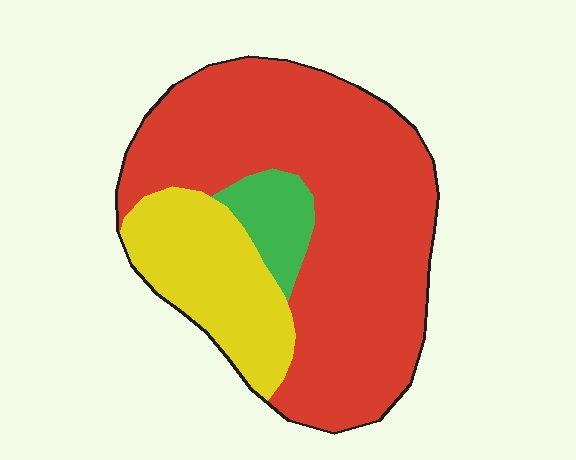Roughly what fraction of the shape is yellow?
Yellow takes up about one quarter (1/4) of the shape.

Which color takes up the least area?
Green, at roughly 10%.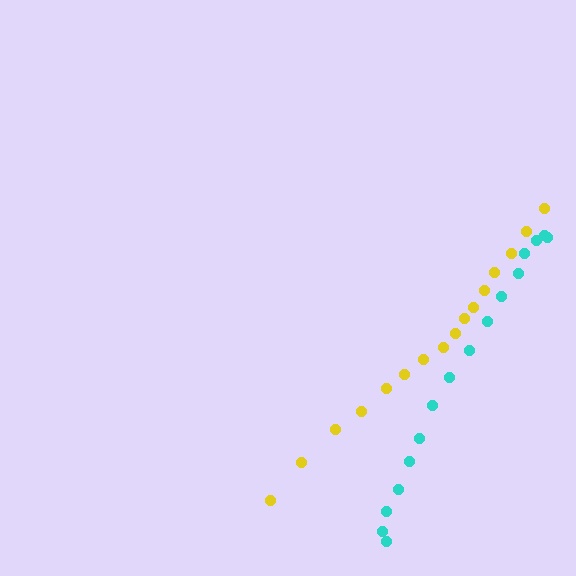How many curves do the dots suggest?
There are 2 distinct paths.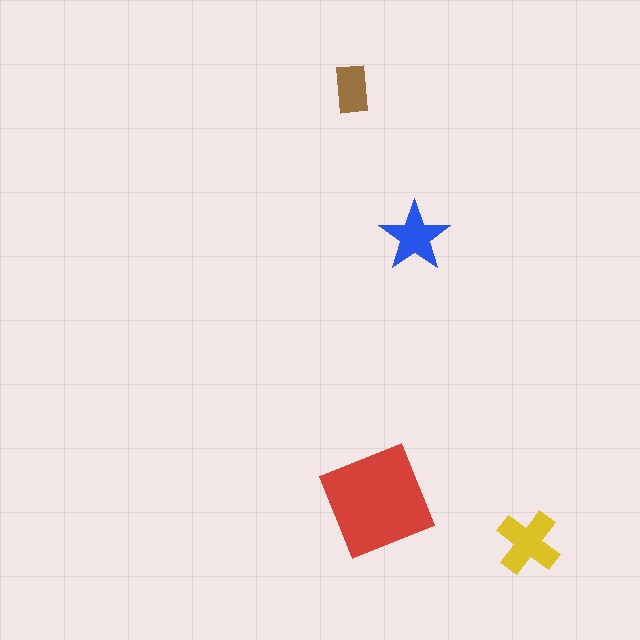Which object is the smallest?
The brown rectangle.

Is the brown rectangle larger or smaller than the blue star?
Smaller.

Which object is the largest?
The red square.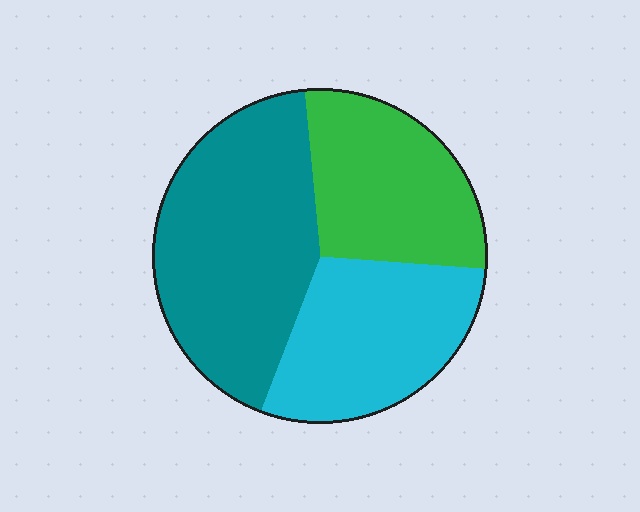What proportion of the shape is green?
Green covers around 30% of the shape.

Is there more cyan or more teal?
Teal.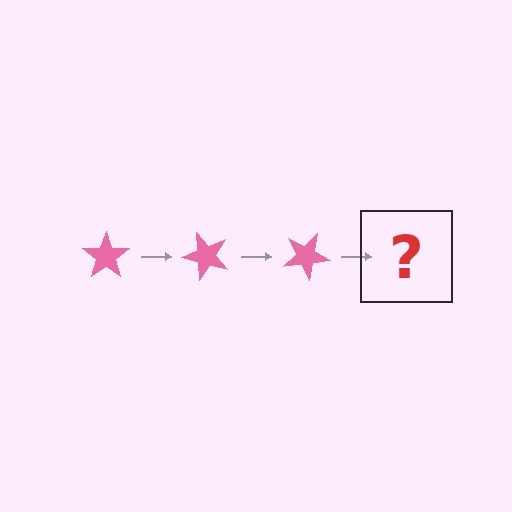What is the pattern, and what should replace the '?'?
The pattern is that the star rotates 50 degrees each step. The '?' should be a pink star rotated 150 degrees.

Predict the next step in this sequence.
The next step is a pink star rotated 150 degrees.